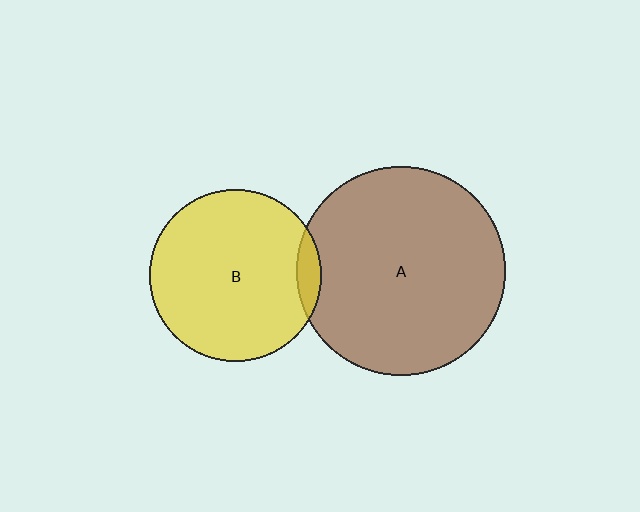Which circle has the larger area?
Circle A (brown).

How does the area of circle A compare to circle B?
Approximately 1.5 times.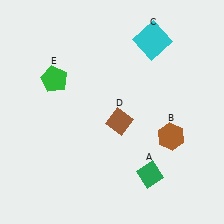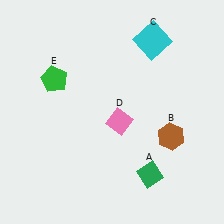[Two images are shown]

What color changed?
The diamond (D) changed from brown in Image 1 to pink in Image 2.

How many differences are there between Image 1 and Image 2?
There is 1 difference between the two images.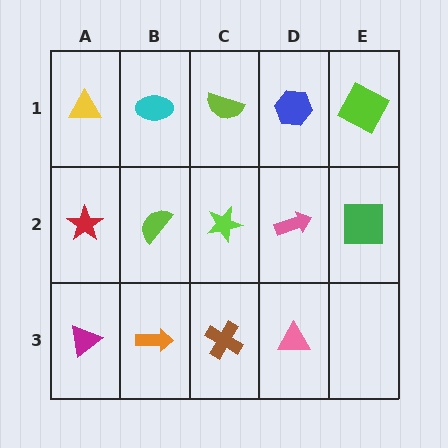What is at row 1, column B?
A cyan ellipse.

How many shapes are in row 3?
4 shapes.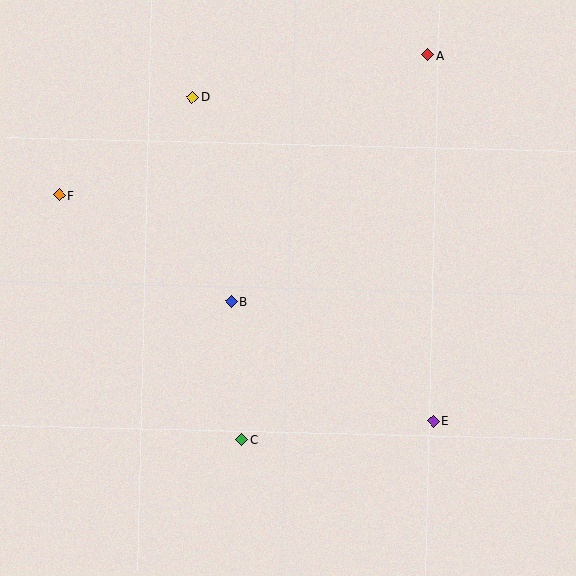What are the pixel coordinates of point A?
Point A is at (427, 55).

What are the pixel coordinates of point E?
Point E is at (433, 421).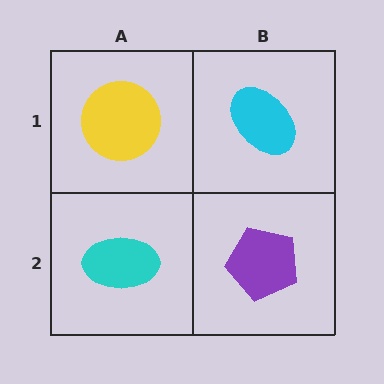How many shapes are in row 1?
2 shapes.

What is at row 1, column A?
A yellow circle.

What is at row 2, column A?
A cyan ellipse.